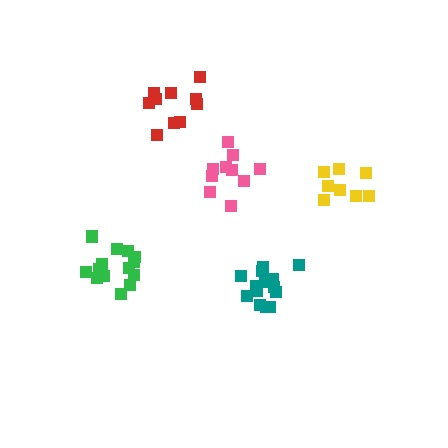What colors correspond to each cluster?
The clusters are colored: green, teal, red, pink, yellow.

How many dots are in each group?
Group 1: 14 dots, Group 2: 14 dots, Group 3: 10 dots, Group 4: 10 dots, Group 5: 8 dots (56 total).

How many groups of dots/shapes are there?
There are 5 groups.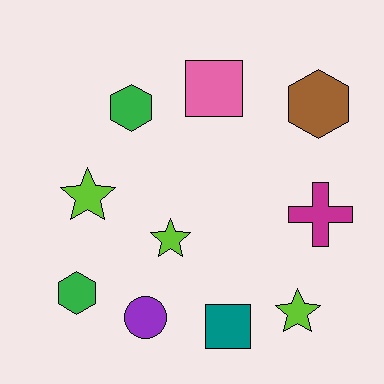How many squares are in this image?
There are 2 squares.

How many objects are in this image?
There are 10 objects.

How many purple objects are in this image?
There is 1 purple object.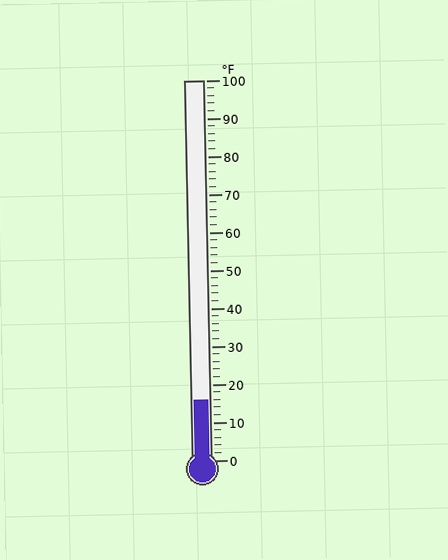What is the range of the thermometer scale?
The thermometer scale ranges from 0°F to 100°F.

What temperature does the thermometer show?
The thermometer shows approximately 16°F.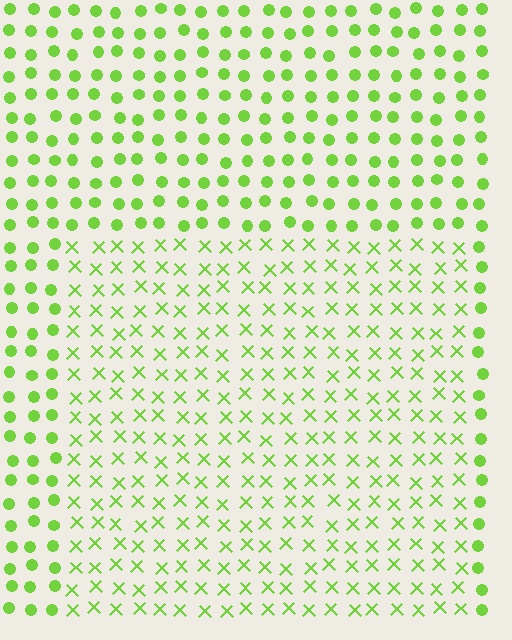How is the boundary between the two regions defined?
The boundary is defined by a change in element shape: X marks inside vs. circles outside. All elements share the same color and spacing.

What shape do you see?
I see a rectangle.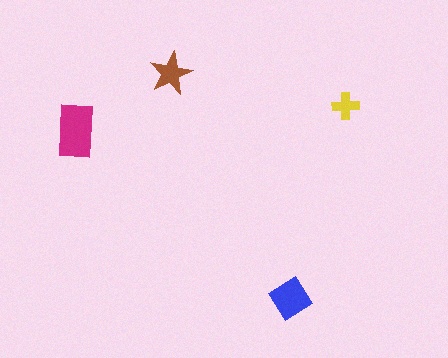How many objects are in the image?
There are 4 objects in the image.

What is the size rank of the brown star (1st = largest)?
3rd.